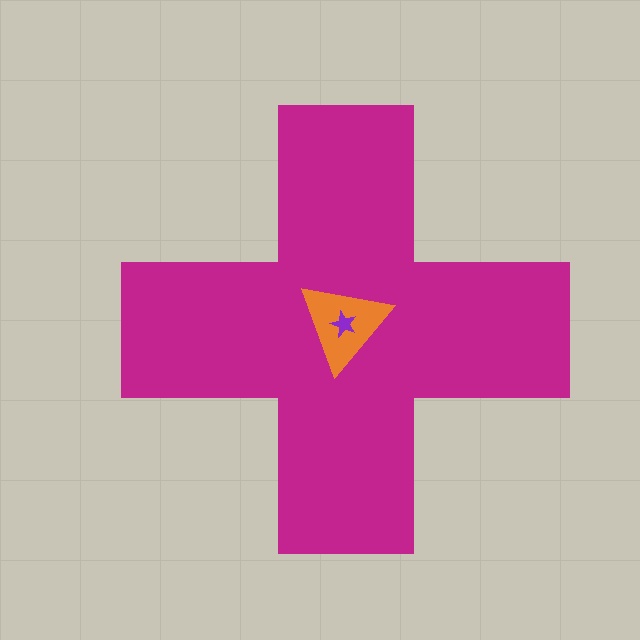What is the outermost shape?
The magenta cross.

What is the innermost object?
The purple star.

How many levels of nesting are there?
3.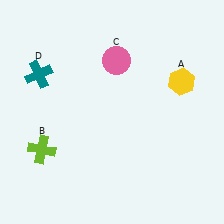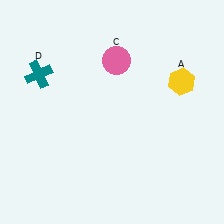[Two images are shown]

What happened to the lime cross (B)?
The lime cross (B) was removed in Image 2. It was in the bottom-left area of Image 1.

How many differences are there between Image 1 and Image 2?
There is 1 difference between the two images.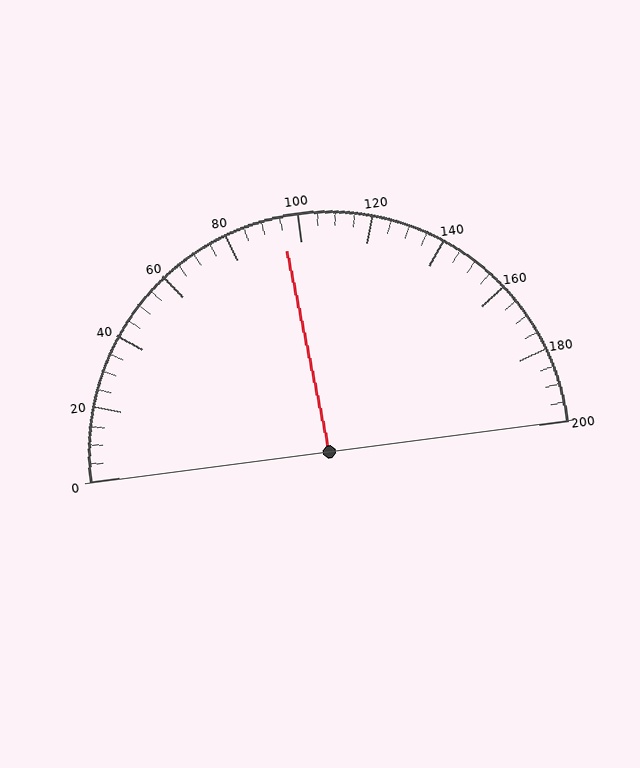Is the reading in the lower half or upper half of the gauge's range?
The reading is in the lower half of the range (0 to 200).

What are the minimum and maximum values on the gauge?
The gauge ranges from 0 to 200.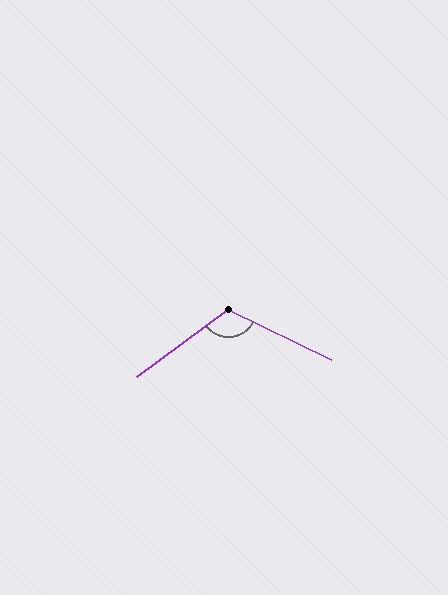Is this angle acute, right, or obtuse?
It is obtuse.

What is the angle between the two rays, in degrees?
Approximately 118 degrees.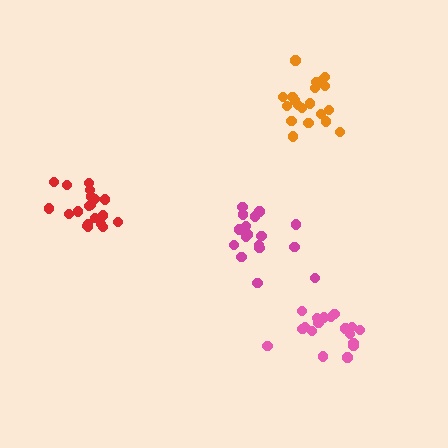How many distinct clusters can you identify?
There are 4 distinct clusters.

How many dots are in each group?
Group 1: 17 dots, Group 2: 20 dots, Group 3: 18 dots, Group 4: 20 dots (75 total).